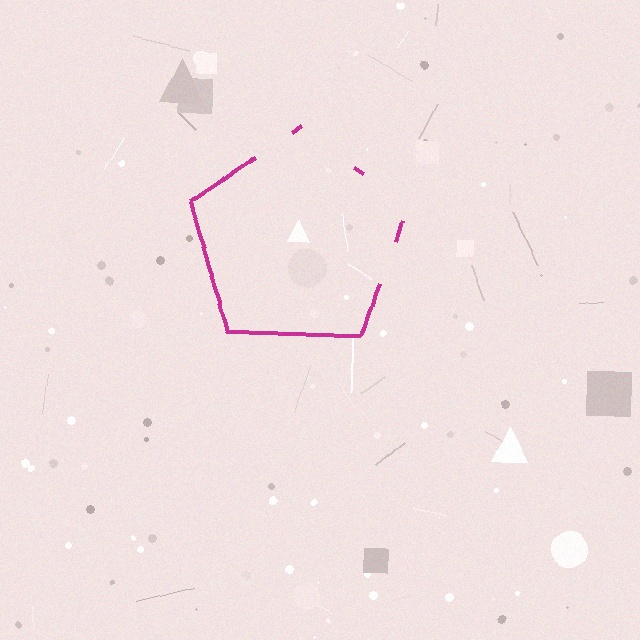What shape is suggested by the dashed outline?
The dashed outline suggests a pentagon.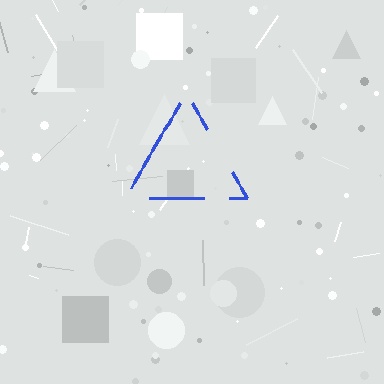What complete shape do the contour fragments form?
The contour fragments form a triangle.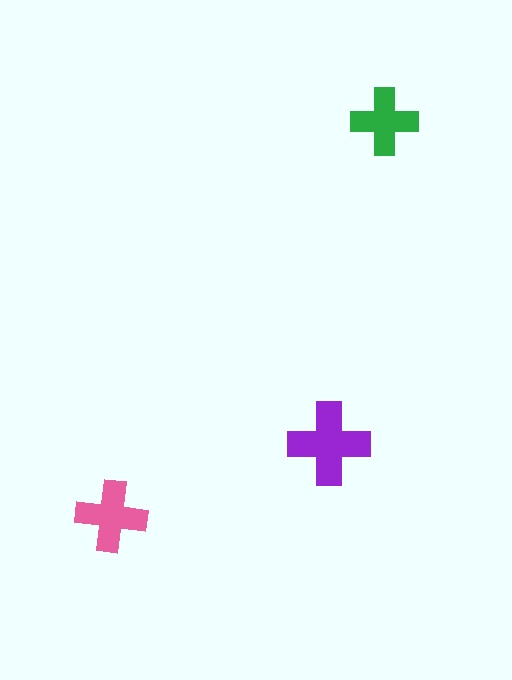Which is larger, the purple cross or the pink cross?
The purple one.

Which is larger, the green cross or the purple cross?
The purple one.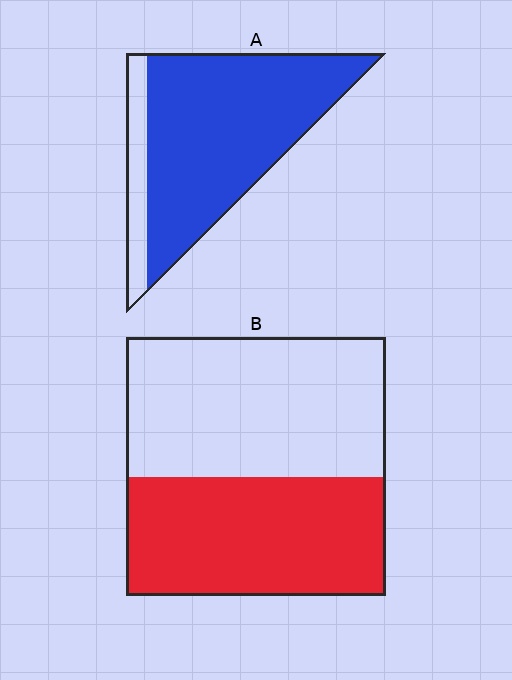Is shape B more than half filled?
No.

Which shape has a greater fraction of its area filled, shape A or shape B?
Shape A.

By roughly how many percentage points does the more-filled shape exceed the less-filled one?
By roughly 40 percentage points (A over B).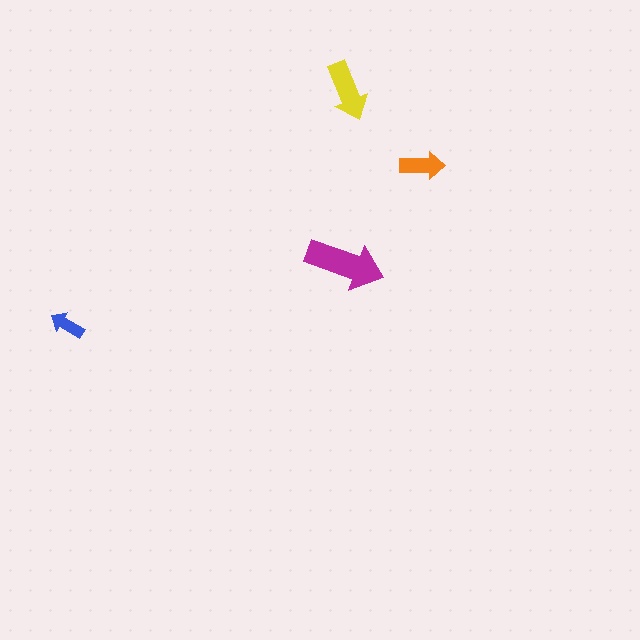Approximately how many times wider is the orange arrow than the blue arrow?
About 1.5 times wider.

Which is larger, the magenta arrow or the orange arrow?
The magenta one.